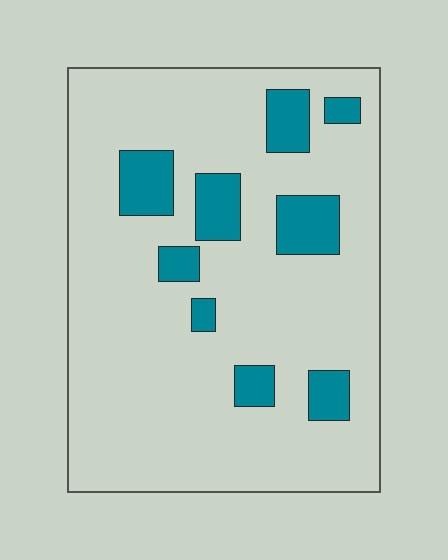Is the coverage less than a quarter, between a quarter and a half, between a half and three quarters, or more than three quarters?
Less than a quarter.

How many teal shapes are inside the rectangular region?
9.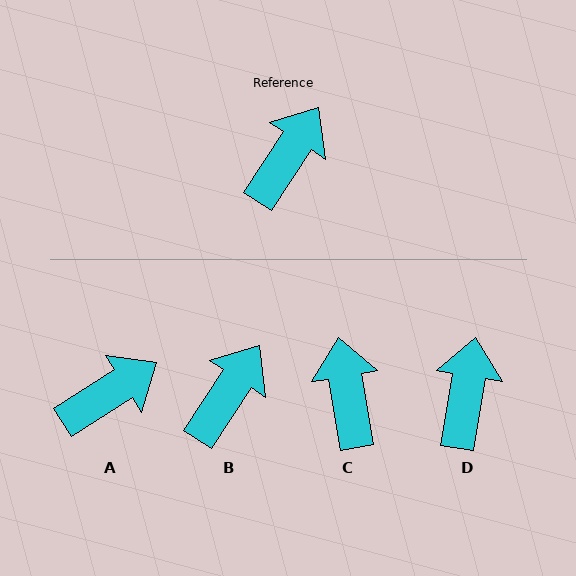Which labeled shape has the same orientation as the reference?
B.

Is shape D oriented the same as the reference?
No, it is off by about 24 degrees.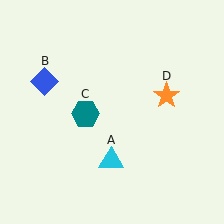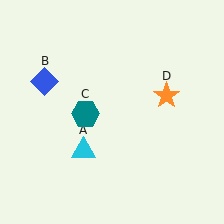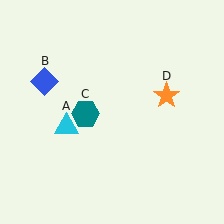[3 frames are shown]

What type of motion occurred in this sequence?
The cyan triangle (object A) rotated clockwise around the center of the scene.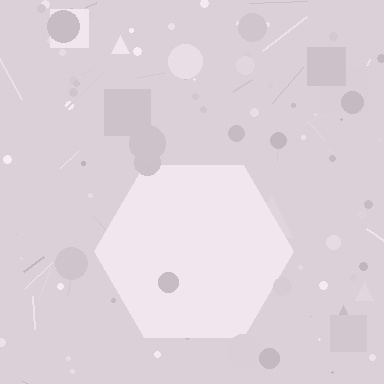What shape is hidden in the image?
A hexagon is hidden in the image.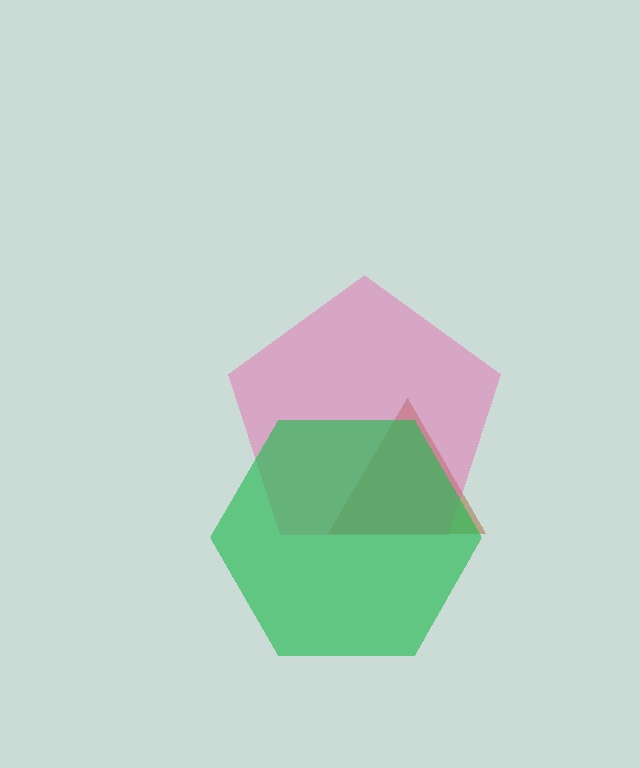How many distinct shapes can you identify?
There are 3 distinct shapes: a brown triangle, a pink pentagon, a green hexagon.